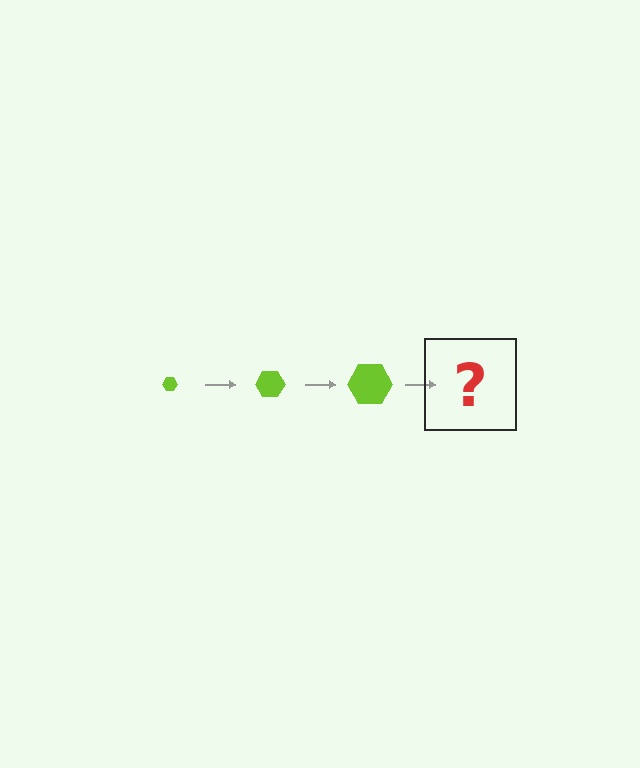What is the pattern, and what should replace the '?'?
The pattern is that the hexagon gets progressively larger each step. The '?' should be a lime hexagon, larger than the previous one.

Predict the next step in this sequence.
The next step is a lime hexagon, larger than the previous one.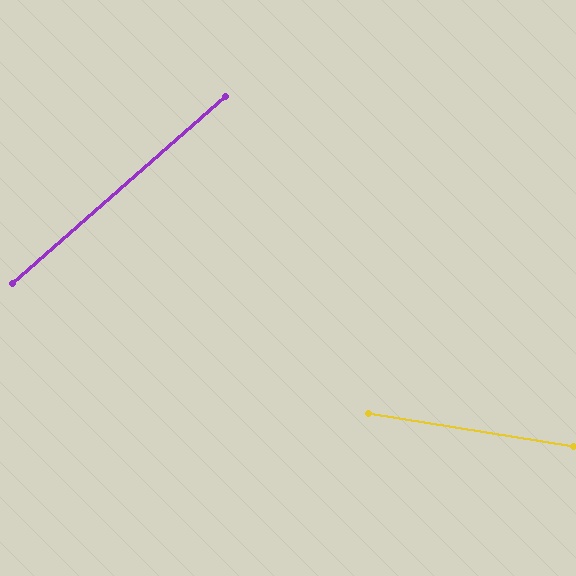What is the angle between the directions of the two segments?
Approximately 50 degrees.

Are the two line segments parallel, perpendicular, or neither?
Neither parallel nor perpendicular — they differ by about 50°.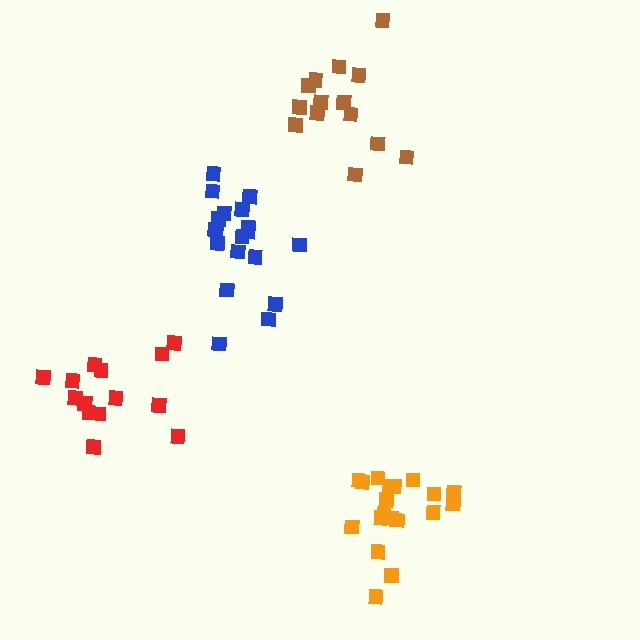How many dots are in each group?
Group 1: 14 dots, Group 2: 14 dots, Group 3: 19 dots, Group 4: 19 dots (66 total).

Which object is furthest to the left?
The red cluster is leftmost.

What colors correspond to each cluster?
The clusters are colored: brown, red, orange, blue.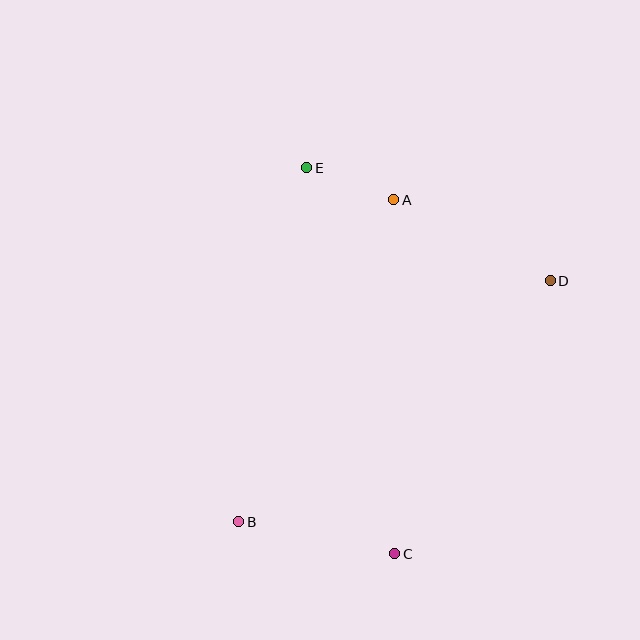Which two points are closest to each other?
Points A and E are closest to each other.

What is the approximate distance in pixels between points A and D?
The distance between A and D is approximately 176 pixels.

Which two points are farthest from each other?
Points C and E are farthest from each other.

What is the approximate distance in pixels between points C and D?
The distance between C and D is approximately 314 pixels.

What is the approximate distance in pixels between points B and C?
The distance between B and C is approximately 159 pixels.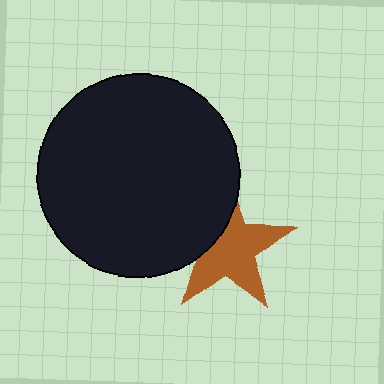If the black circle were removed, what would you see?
You would see the complete brown star.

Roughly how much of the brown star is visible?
Most of it is visible (roughly 68%).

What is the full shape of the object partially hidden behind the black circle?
The partially hidden object is a brown star.